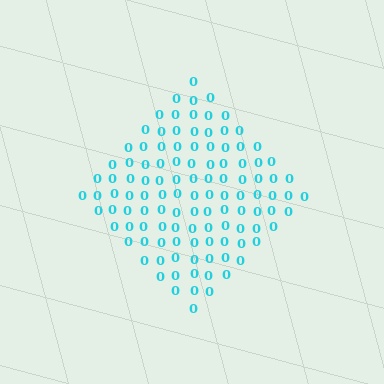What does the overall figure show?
The overall figure shows a diamond.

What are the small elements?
The small elements are digit 0's.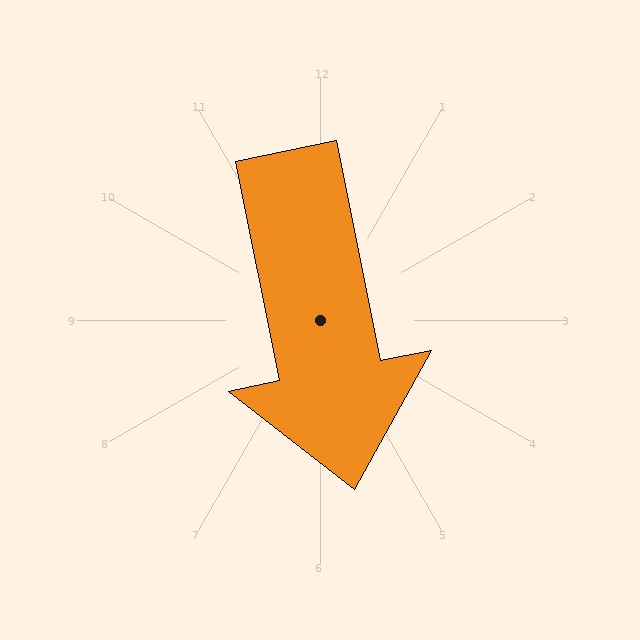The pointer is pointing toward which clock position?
Roughly 6 o'clock.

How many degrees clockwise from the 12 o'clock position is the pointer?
Approximately 169 degrees.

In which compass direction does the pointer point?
South.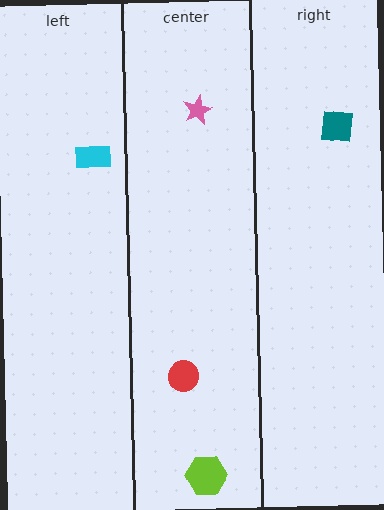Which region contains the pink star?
The center region.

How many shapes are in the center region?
3.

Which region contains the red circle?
The center region.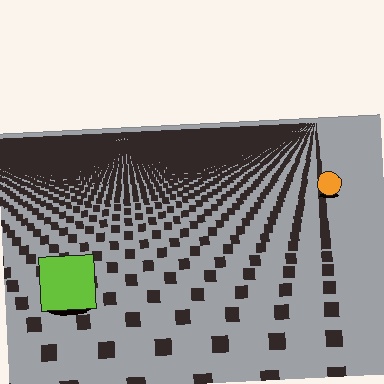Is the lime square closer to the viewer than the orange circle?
Yes. The lime square is closer — you can tell from the texture gradient: the ground texture is coarser near it.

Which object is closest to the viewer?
The lime square is closest. The texture marks near it are larger and more spread out.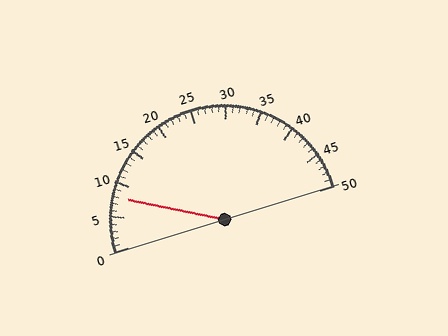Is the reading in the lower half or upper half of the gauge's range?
The reading is in the lower half of the range (0 to 50).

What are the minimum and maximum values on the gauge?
The gauge ranges from 0 to 50.